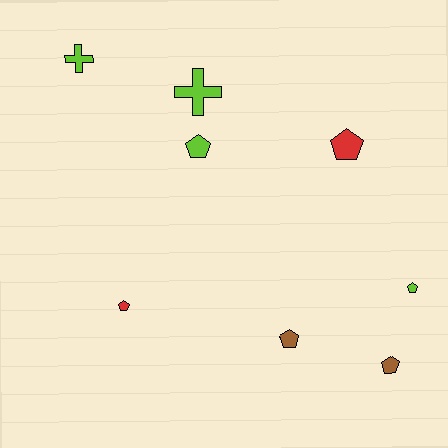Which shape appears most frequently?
Pentagon, with 6 objects.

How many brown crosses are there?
There are no brown crosses.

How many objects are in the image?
There are 8 objects.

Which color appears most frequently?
Lime, with 4 objects.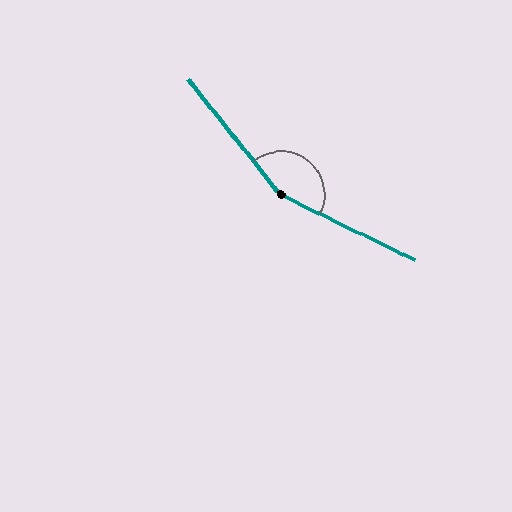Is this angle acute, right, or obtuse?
It is obtuse.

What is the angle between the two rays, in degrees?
Approximately 155 degrees.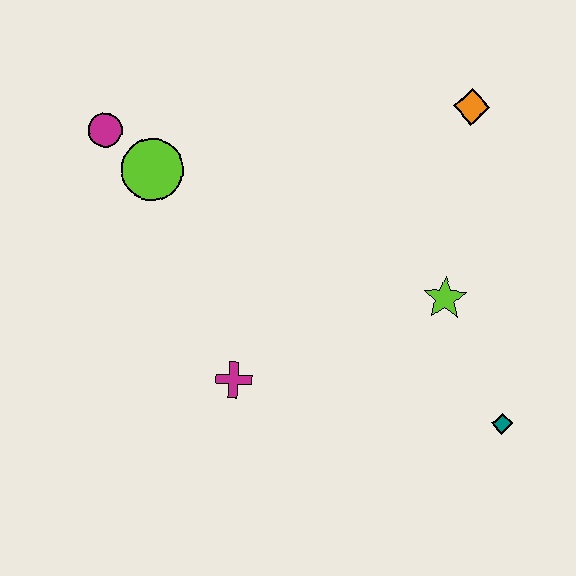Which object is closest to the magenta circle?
The lime circle is closest to the magenta circle.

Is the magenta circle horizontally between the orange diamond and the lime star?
No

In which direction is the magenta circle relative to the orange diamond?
The magenta circle is to the left of the orange diamond.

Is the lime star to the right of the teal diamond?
No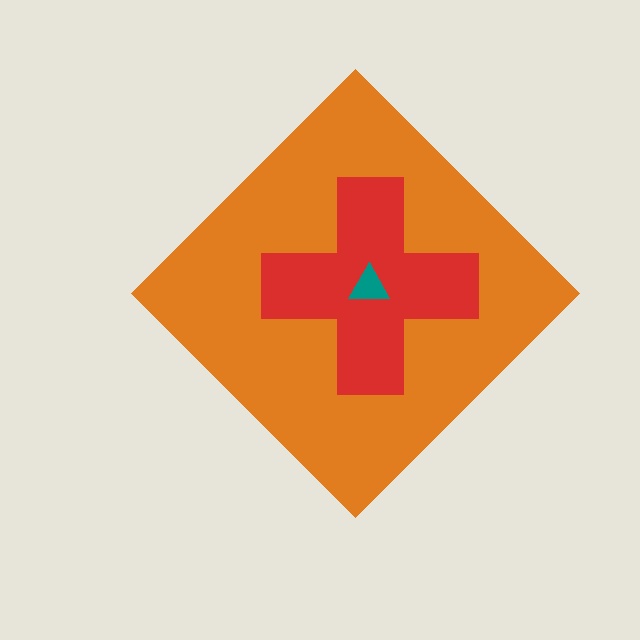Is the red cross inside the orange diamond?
Yes.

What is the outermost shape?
The orange diamond.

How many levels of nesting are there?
3.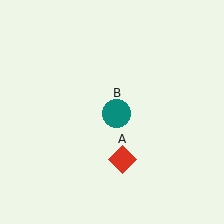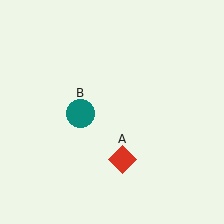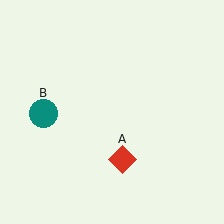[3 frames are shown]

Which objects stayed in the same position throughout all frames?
Red diamond (object A) remained stationary.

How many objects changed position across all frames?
1 object changed position: teal circle (object B).